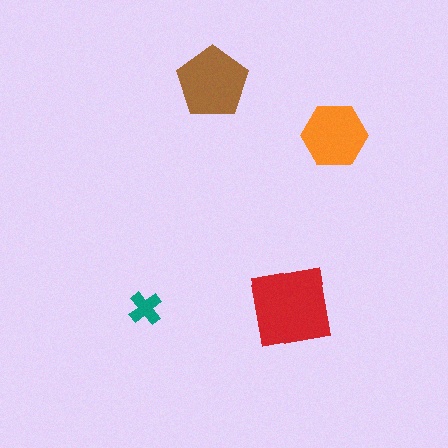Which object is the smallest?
The teal cross.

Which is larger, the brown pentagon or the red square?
The red square.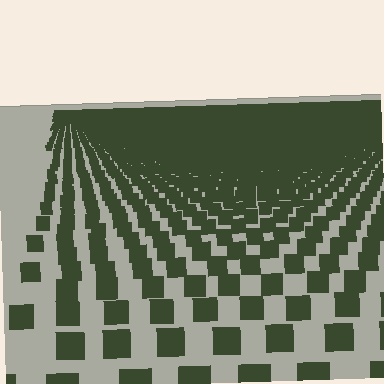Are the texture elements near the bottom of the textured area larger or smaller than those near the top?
Larger. Near the bottom, elements are closer to the viewer and appear at a bigger on-screen size.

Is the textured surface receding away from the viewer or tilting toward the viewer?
The surface is receding away from the viewer. Texture elements get smaller and denser toward the top.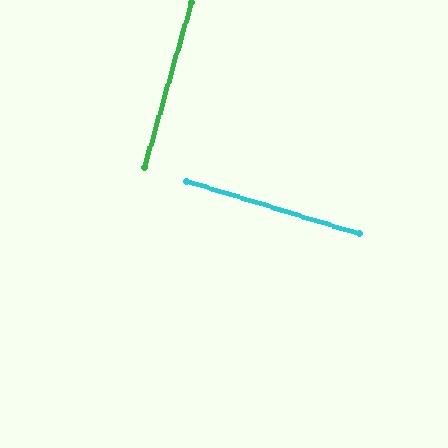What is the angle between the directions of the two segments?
Approximately 89 degrees.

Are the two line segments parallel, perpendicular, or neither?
Perpendicular — they meet at approximately 89°.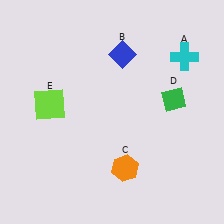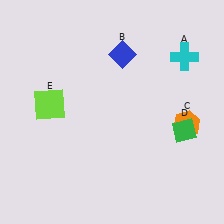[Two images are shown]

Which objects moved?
The objects that moved are: the orange hexagon (C), the green diamond (D).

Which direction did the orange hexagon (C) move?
The orange hexagon (C) moved right.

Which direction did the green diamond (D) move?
The green diamond (D) moved down.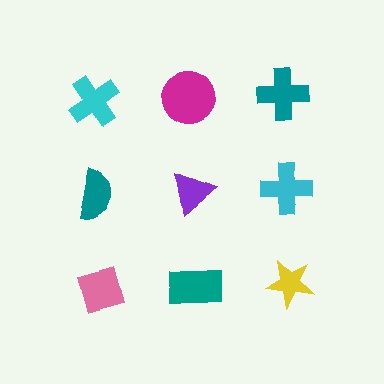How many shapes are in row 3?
3 shapes.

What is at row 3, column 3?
A yellow star.